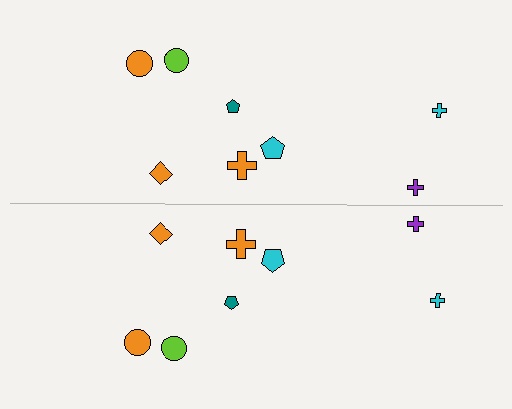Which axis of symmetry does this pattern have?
The pattern has a horizontal axis of symmetry running through the center of the image.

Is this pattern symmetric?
Yes, this pattern has bilateral (reflection) symmetry.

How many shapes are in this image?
There are 16 shapes in this image.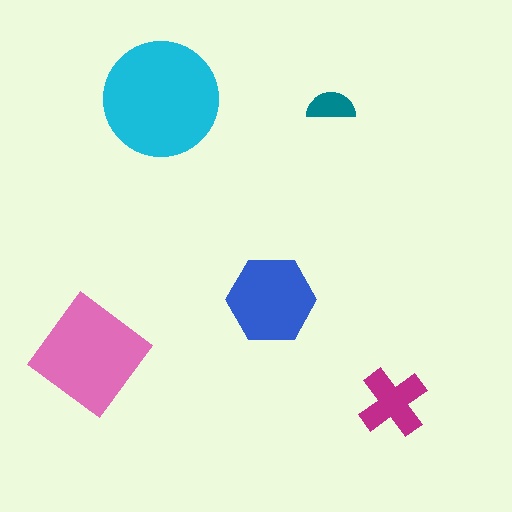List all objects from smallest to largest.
The teal semicircle, the magenta cross, the blue hexagon, the pink diamond, the cyan circle.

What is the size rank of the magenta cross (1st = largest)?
4th.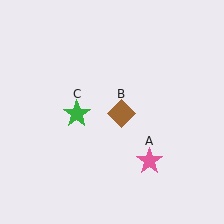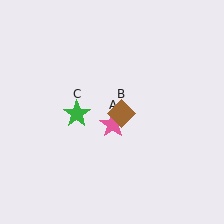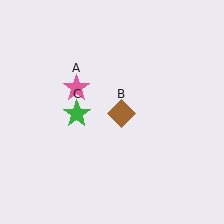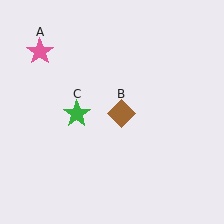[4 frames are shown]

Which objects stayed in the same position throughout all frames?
Brown diamond (object B) and green star (object C) remained stationary.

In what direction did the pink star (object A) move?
The pink star (object A) moved up and to the left.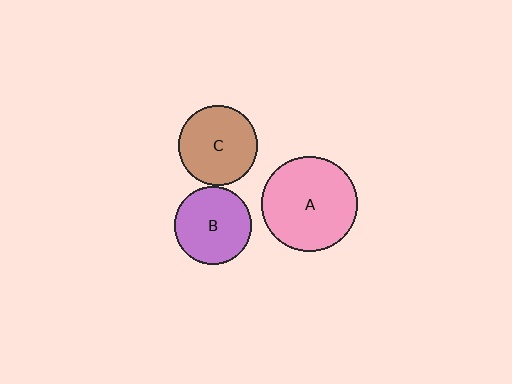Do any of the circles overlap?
No, none of the circles overlap.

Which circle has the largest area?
Circle A (pink).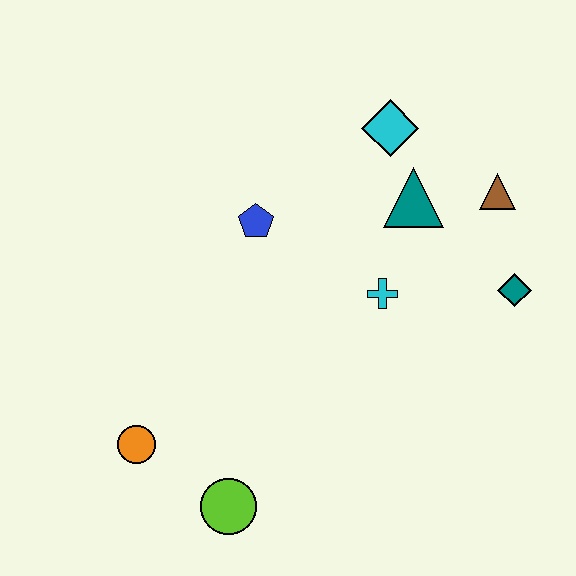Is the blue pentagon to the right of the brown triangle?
No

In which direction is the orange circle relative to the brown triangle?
The orange circle is to the left of the brown triangle.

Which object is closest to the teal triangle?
The cyan diamond is closest to the teal triangle.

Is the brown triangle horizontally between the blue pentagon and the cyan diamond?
No